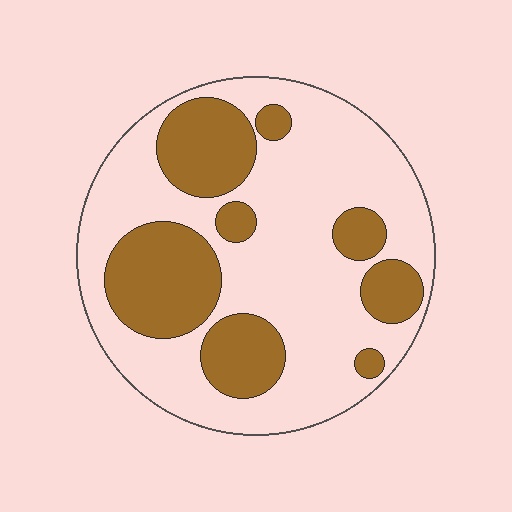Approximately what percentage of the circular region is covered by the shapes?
Approximately 35%.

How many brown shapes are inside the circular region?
8.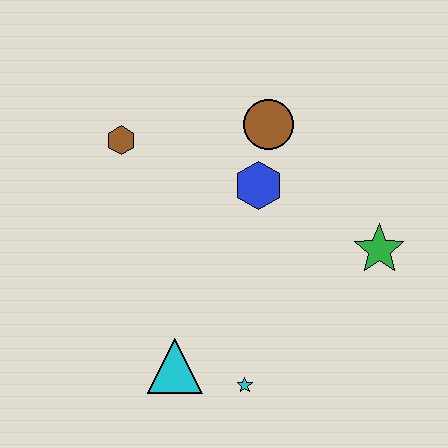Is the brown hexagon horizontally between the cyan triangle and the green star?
No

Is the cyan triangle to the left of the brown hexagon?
No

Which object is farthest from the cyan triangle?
The brown circle is farthest from the cyan triangle.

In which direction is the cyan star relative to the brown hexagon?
The cyan star is below the brown hexagon.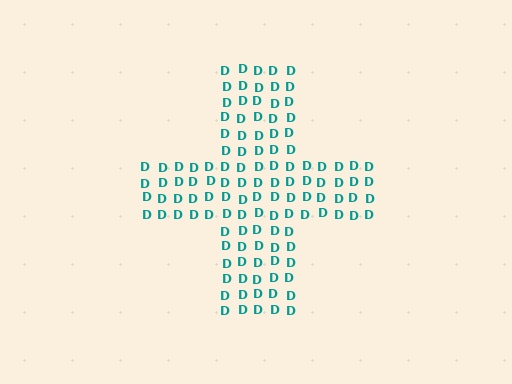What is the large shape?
The large shape is a cross.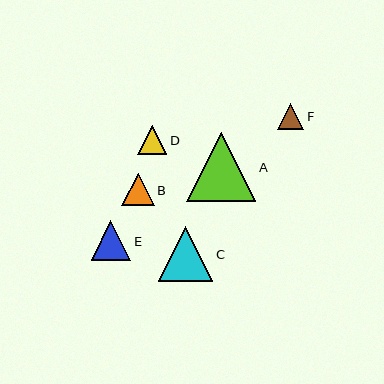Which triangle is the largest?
Triangle A is the largest with a size of approximately 69 pixels.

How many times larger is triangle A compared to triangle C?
Triangle A is approximately 1.3 times the size of triangle C.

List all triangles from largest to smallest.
From largest to smallest: A, C, E, B, D, F.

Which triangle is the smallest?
Triangle F is the smallest with a size of approximately 26 pixels.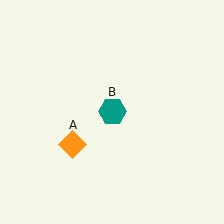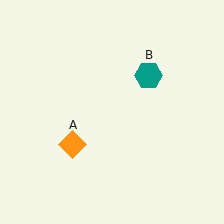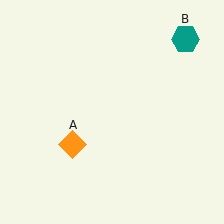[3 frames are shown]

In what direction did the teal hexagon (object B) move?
The teal hexagon (object B) moved up and to the right.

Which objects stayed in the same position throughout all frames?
Orange diamond (object A) remained stationary.